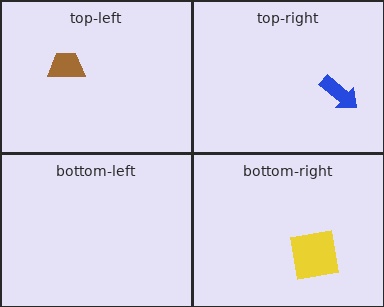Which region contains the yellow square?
The bottom-right region.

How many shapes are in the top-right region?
1.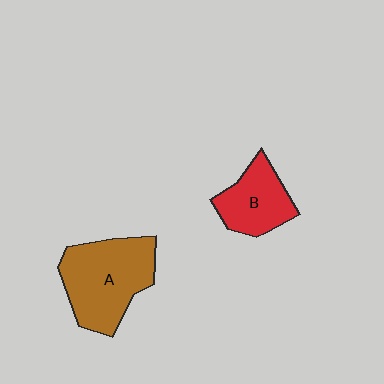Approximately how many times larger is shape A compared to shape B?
Approximately 1.6 times.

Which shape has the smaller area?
Shape B (red).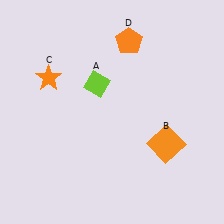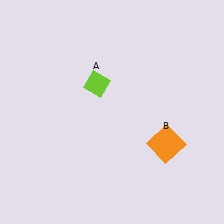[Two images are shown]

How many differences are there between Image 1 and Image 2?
There are 2 differences between the two images.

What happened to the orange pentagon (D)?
The orange pentagon (D) was removed in Image 2. It was in the top-right area of Image 1.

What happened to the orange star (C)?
The orange star (C) was removed in Image 2. It was in the top-left area of Image 1.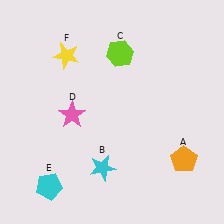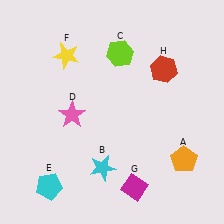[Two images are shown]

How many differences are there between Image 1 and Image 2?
There are 2 differences between the two images.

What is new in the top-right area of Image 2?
A red hexagon (H) was added in the top-right area of Image 2.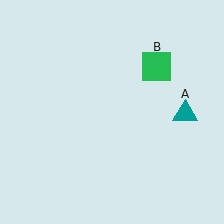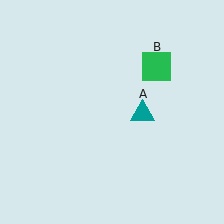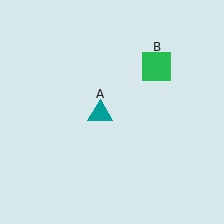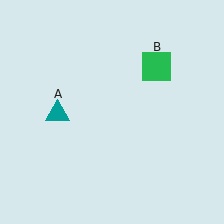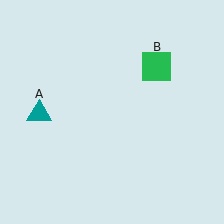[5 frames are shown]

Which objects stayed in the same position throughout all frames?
Green square (object B) remained stationary.